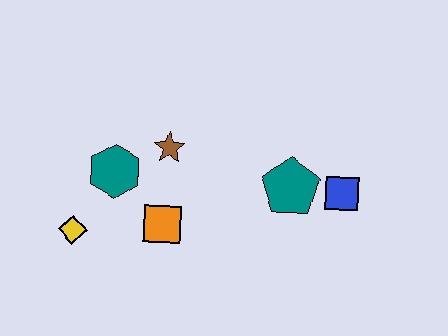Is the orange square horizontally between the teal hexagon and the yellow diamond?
No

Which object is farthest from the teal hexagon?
The blue square is farthest from the teal hexagon.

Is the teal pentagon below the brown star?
Yes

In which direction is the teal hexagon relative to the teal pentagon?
The teal hexagon is to the left of the teal pentagon.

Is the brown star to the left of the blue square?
Yes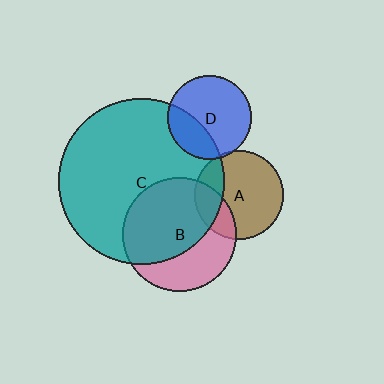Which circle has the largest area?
Circle C (teal).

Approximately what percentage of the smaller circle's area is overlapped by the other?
Approximately 5%.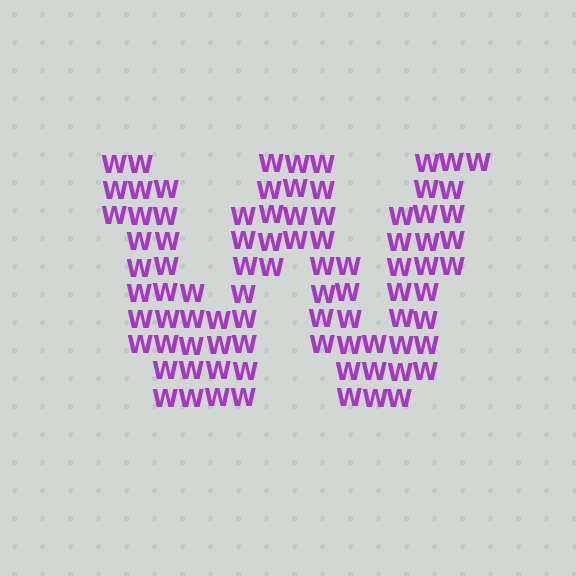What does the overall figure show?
The overall figure shows the letter W.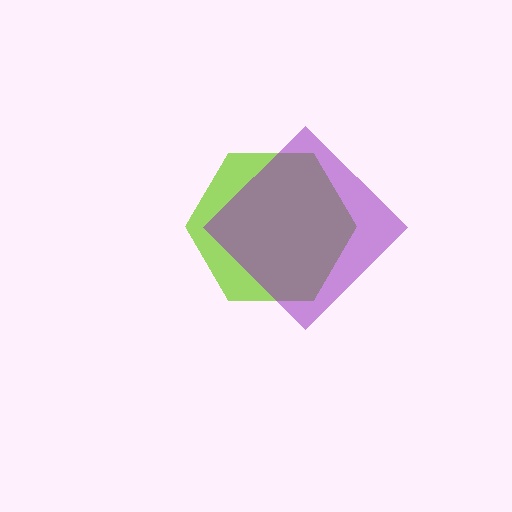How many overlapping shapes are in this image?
There are 2 overlapping shapes in the image.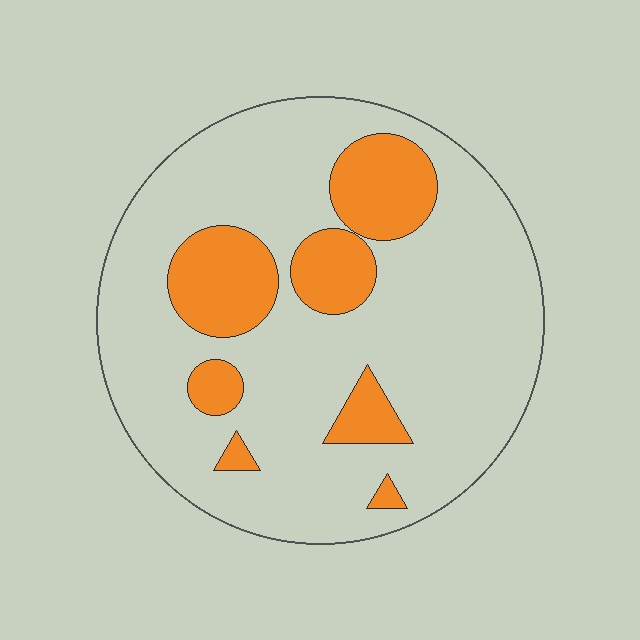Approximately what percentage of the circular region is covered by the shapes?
Approximately 20%.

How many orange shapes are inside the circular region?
7.